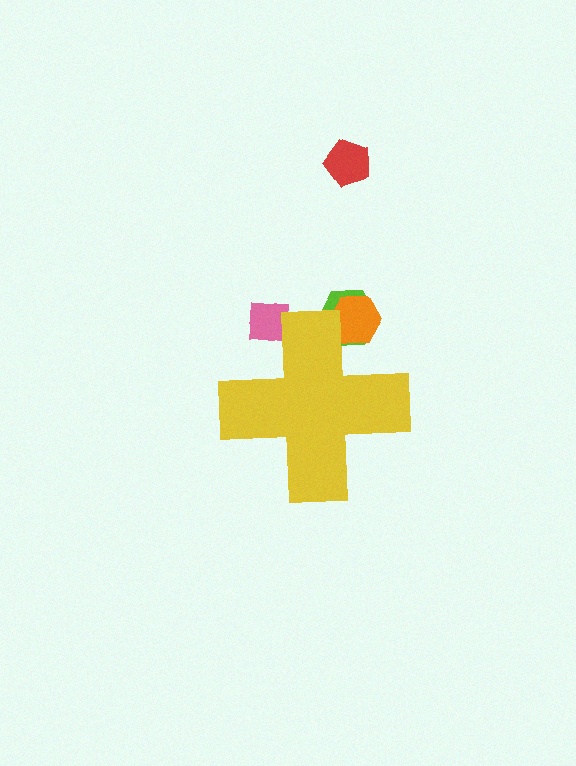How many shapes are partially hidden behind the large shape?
3 shapes are partially hidden.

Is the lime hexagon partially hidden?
Yes, the lime hexagon is partially hidden behind the yellow cross.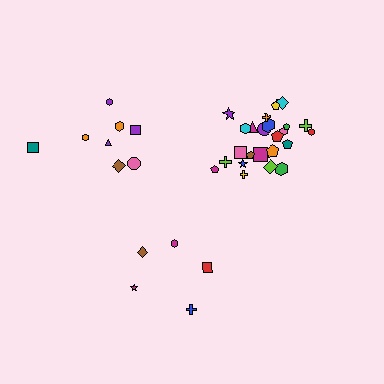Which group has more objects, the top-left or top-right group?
The top-right group.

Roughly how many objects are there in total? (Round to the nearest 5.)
Roughly 40 objects in total.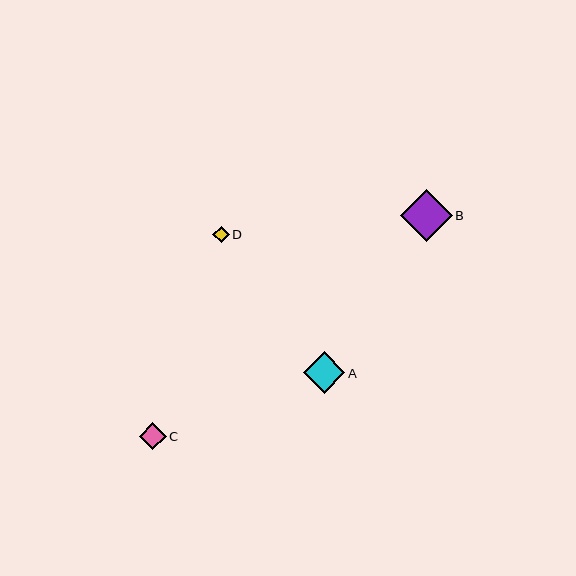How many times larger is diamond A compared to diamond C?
Diamond A is approximately 1.6 times the size of diamond C.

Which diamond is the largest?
Diamond B is the largest with a size of approximately 52 pixels.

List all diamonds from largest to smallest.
From largest to smallest: B, A, C, D.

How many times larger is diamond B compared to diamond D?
Diamond B is approximately 3.1 times the size of diamond D.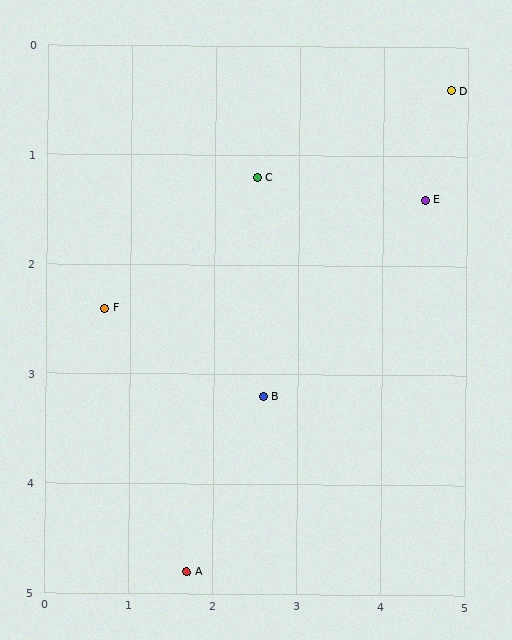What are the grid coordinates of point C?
Point C is at approximately (2.5, 1.2).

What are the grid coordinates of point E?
Point E is at approximately (4.5, 1.4).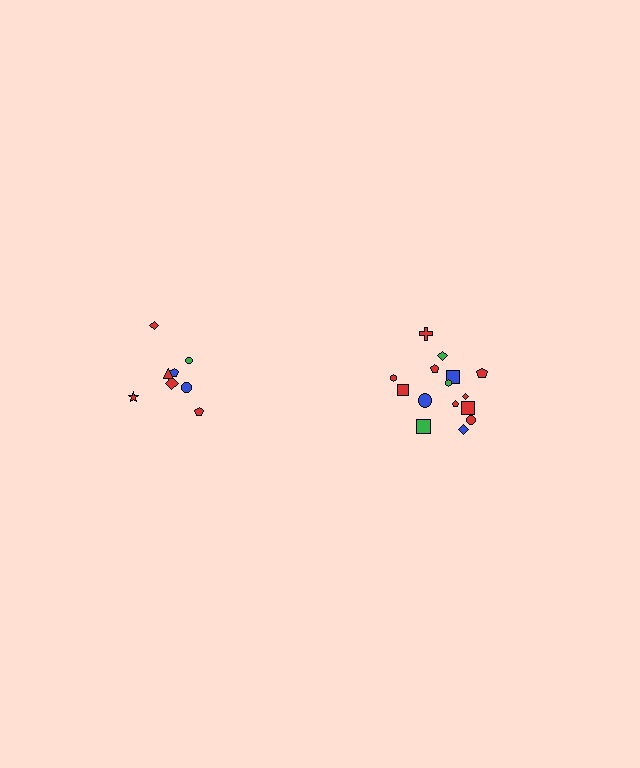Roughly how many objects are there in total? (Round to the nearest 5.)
Roughly 25 objects in total.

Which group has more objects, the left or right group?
The right group.